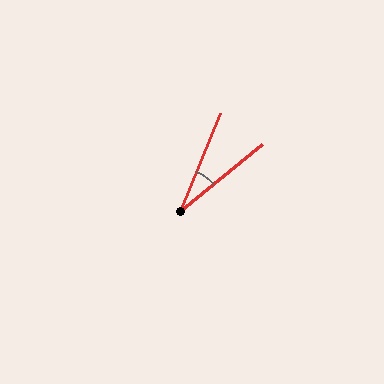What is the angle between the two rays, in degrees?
Approximately 29 degrees.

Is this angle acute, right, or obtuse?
It is acute.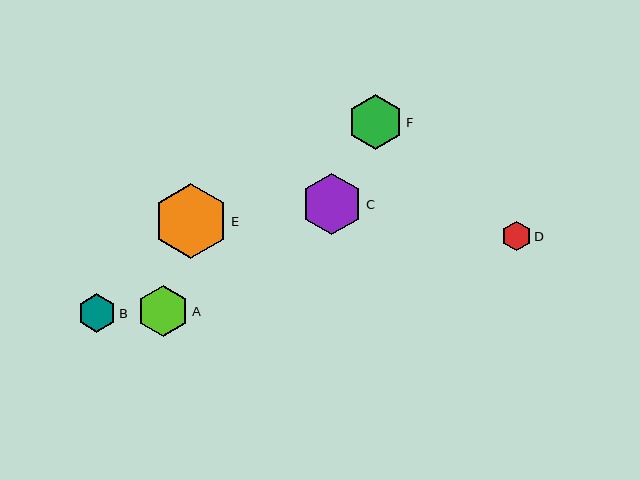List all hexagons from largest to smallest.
From largest to smallest: E, C, F, A, B, D.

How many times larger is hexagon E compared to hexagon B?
Hexagon E is approximately 1.9 times the size of hexagon B.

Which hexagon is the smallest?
Hexagon D is the smallest with a size of approximately 30 pixels.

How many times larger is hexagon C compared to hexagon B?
Hexagon C is approximately 1.6 times the size of hexagon B.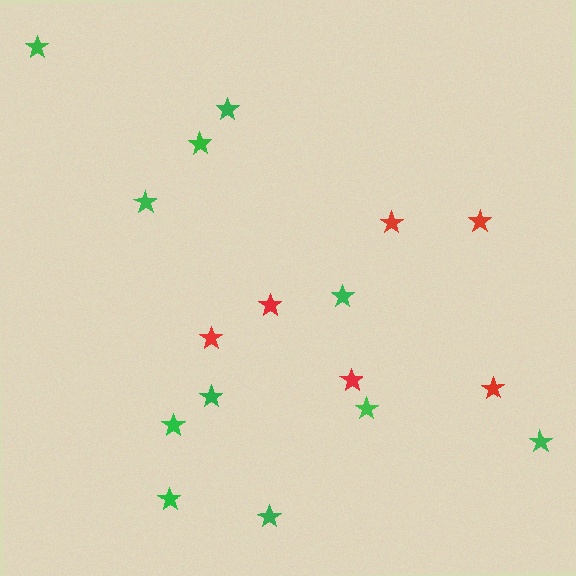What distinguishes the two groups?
There are 2 groups: one group of green stars (11) and one group of red stars (6).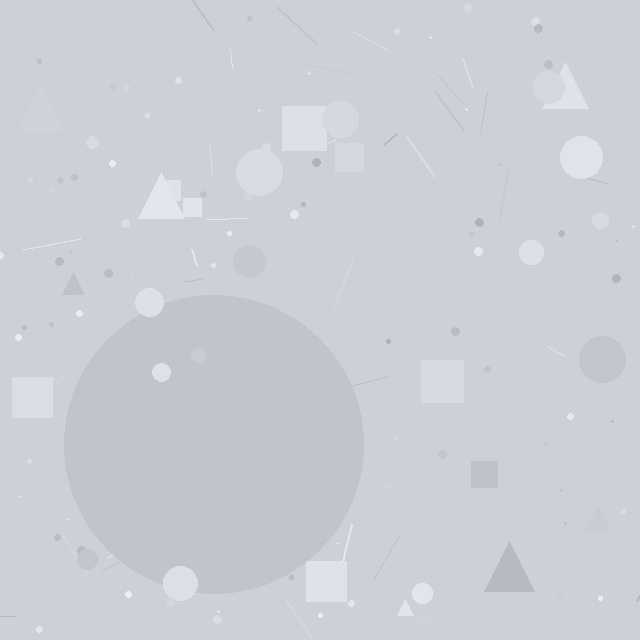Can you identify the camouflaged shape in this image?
The camouflaged shape is a circle.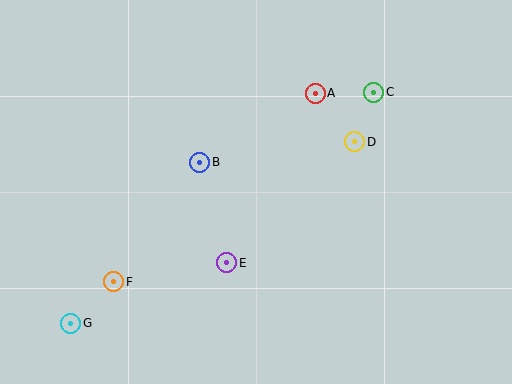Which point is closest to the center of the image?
Point B at (200, 162) is closest to the center.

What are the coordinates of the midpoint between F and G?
The midpoint between F and G is at (92, 303).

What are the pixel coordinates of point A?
Point A is at (315, 93).